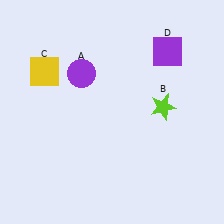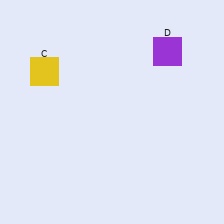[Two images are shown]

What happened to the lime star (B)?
The lime star (B) was removed in Image 2. It was in the top-right area of Image 1.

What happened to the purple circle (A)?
The purple circle (A) was removed in Image 2. It was in the top-left area of Image 1.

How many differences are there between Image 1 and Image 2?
There are 2 differences between the two images.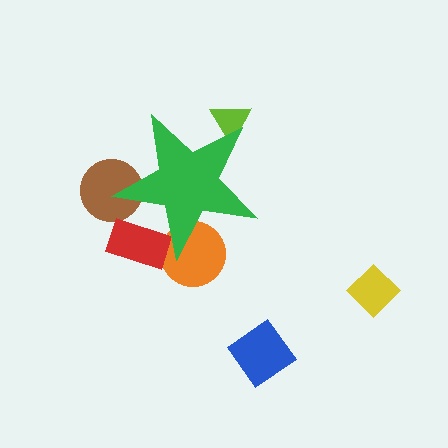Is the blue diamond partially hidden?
No, the blue diamond is fully visible.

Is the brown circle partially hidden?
Yes, the brown circle is partially hidden behind the green star.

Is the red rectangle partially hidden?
Yes, the red rectangle is partially hidden behind the green star.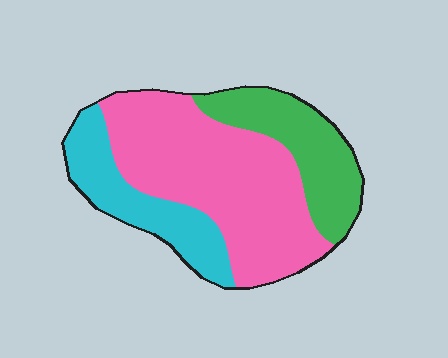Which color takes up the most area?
Pink, at roughly 55%.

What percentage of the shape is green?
Green takes up about one quarter (1/4) of the shape.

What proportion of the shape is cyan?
Cyan takes up about one fifth (1/5) of the shape.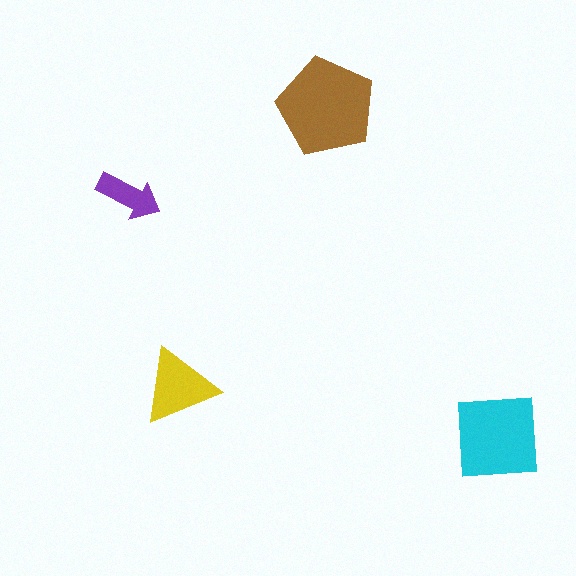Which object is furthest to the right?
The cyan square is rightmost.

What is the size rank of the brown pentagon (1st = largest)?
1st.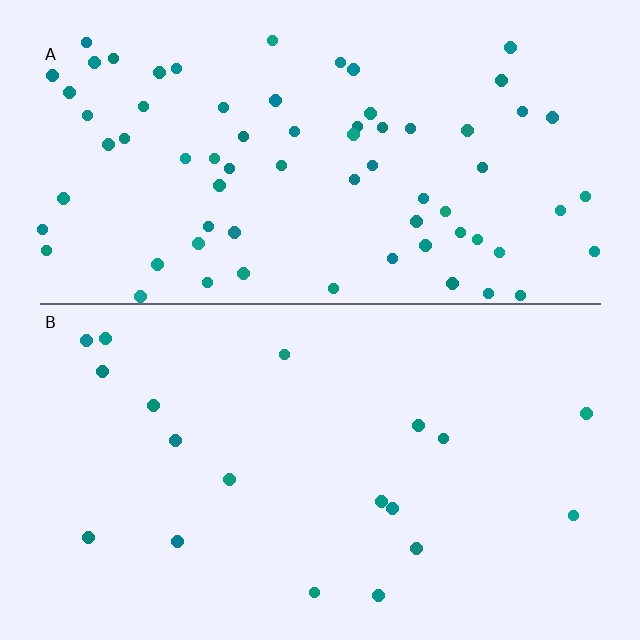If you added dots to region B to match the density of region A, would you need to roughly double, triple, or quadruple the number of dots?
Approximately quadruple.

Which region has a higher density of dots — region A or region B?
A (the top).